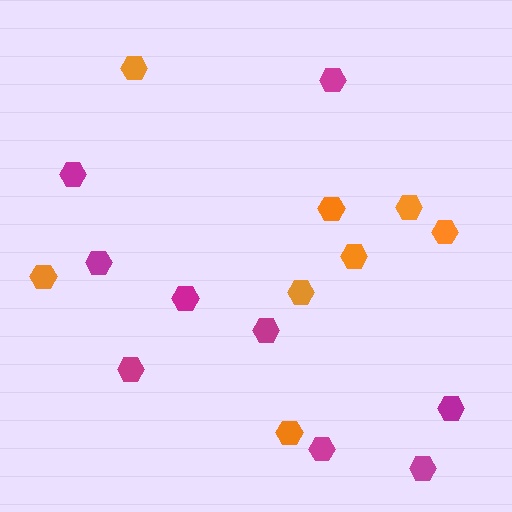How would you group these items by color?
There are 2 groups: one group of magenta hexagons (9) and one group of orange hexagons (8).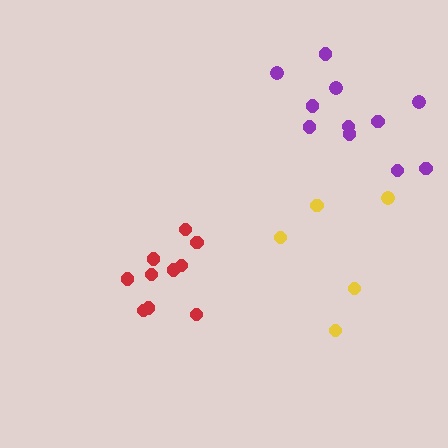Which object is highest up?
The purple cluster is topmost.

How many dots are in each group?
Group 1: 10 dots, Group 2: 11 dots, Group 3: 5 dots (26 total).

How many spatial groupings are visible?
There are 3 spatial groupings.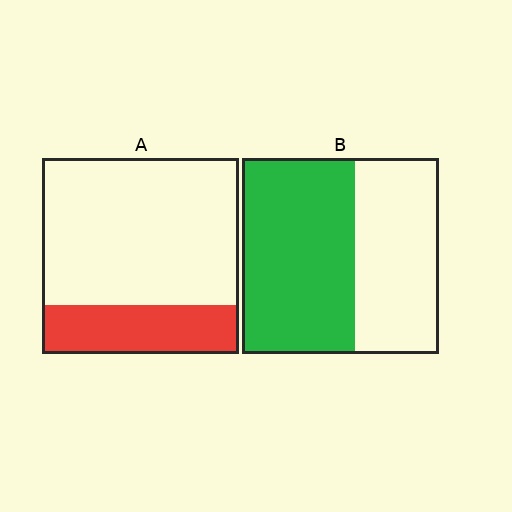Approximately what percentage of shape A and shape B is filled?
A is approximately 25% and B is approximately 55%.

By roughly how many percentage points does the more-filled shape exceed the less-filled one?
By roughly 30 percentage points (B over A).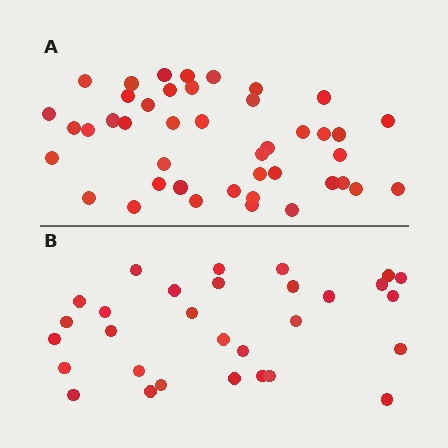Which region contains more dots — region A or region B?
Region A (the top region) has more dots.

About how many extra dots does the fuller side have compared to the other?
Region A has approximately 15 more dots than region B.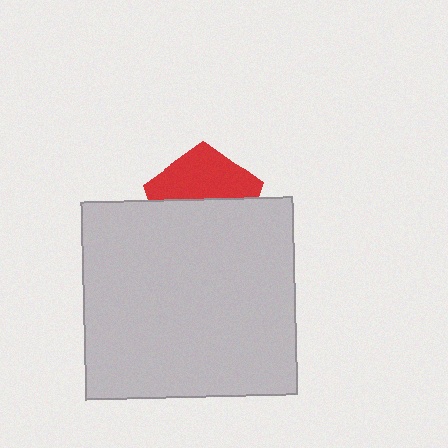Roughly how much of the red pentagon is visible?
A small part of it is visible (roughly 44%).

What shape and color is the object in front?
The object in front is a light gray rectangle.